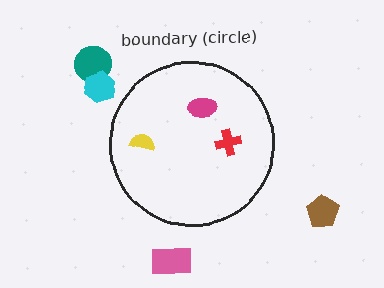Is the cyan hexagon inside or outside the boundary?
Outside.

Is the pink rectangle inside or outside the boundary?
Outside.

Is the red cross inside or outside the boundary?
Inside.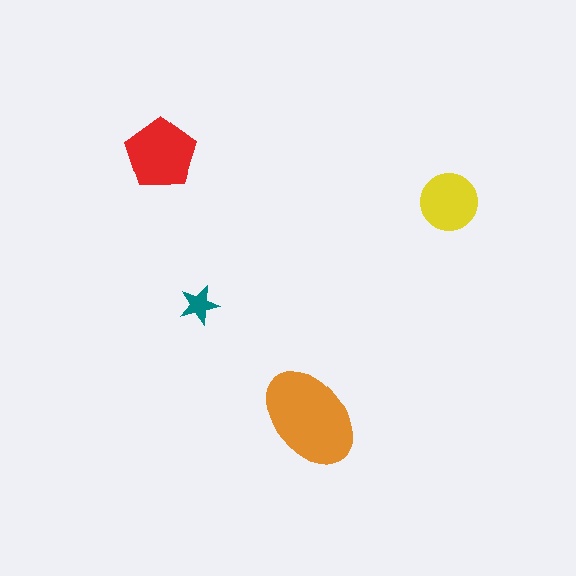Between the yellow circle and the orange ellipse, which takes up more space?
The orange ellipse.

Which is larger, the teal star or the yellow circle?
The yellow circle.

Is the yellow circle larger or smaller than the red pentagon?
Smaller.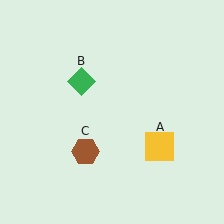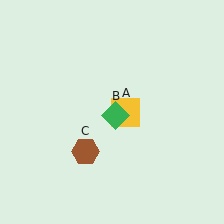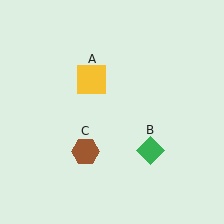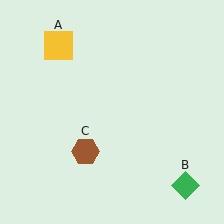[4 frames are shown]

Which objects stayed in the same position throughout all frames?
Brown hexagon (object C) remained stationary.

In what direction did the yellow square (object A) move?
The yellow square (object A) moved up and to the left.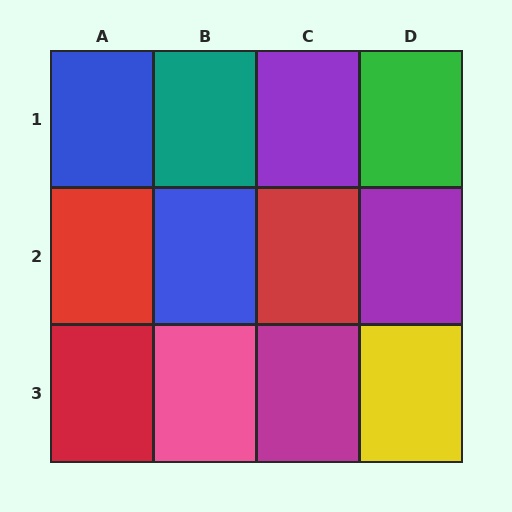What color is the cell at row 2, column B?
Blue.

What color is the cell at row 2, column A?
Red.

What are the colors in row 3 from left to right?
Red, pink, magenta, yellow.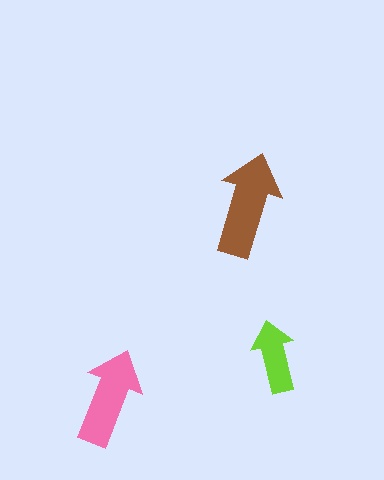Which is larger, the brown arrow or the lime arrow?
The brown one.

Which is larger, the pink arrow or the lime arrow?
The pink one.